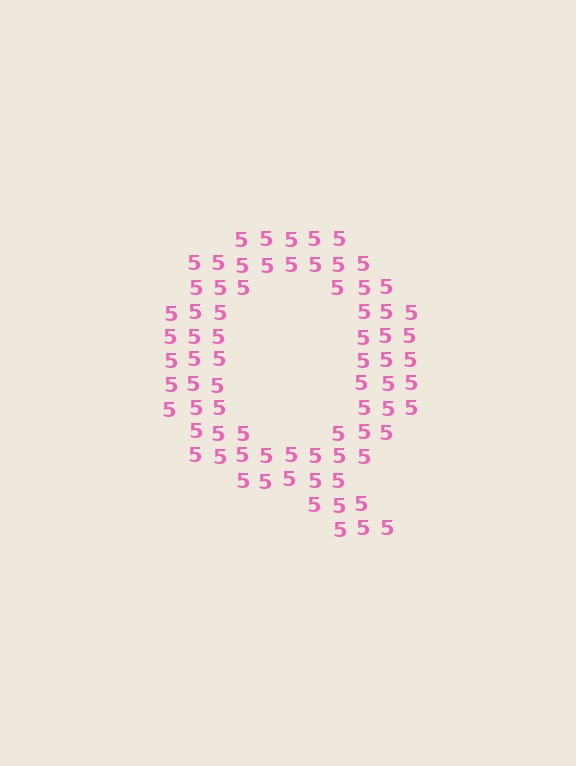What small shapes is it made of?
It is made of small digit 5's.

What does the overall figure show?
The overall figure shows the letter Q.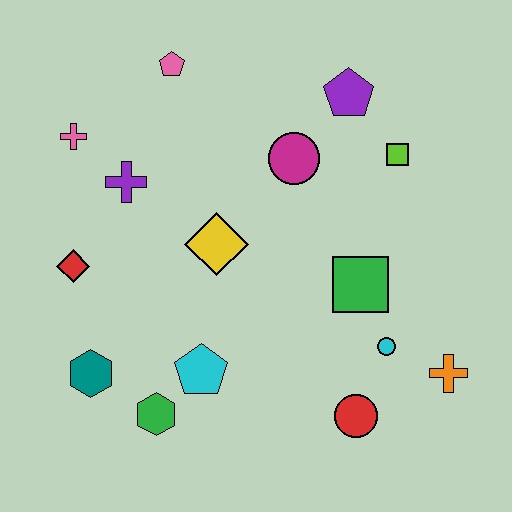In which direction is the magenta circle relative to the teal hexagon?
The magenta circle is above the teal hexagon.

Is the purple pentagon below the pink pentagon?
Yes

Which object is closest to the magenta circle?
The purple pentagon is closest to the magenta circle.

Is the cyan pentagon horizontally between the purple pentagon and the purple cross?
Yes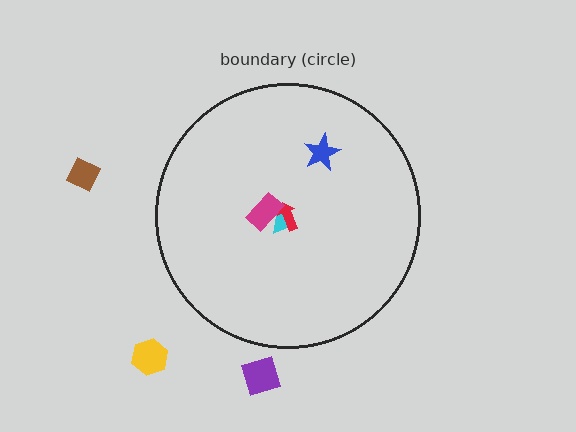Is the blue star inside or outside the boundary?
Inside.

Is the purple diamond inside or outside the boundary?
Outside.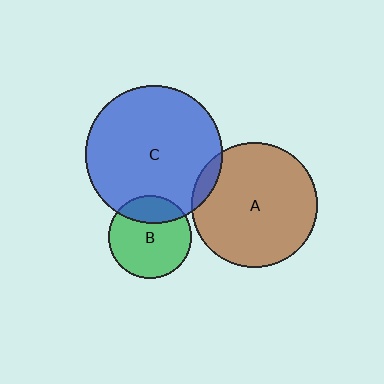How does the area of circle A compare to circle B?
Approximately 2.3 times.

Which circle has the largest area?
Circle C (blue).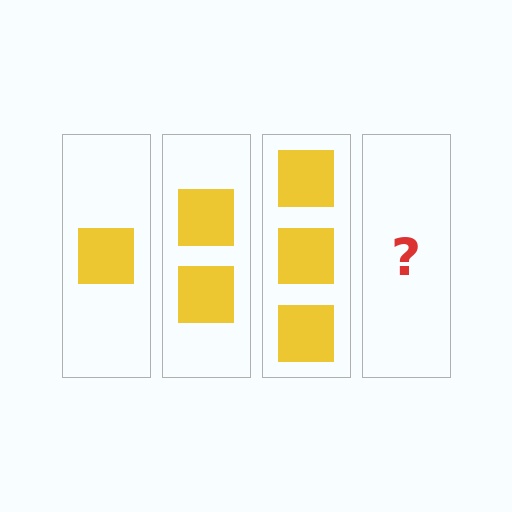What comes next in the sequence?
The next element should be 4 squares.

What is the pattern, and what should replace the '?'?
The pattern is that each step adds one more square. The '?' should be 4 squares.